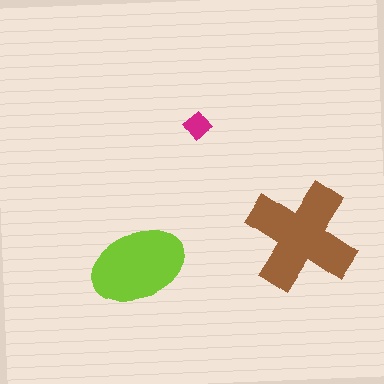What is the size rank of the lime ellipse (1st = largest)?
2nd.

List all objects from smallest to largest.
The magenta diamond, the lime ellipse, the brown cross.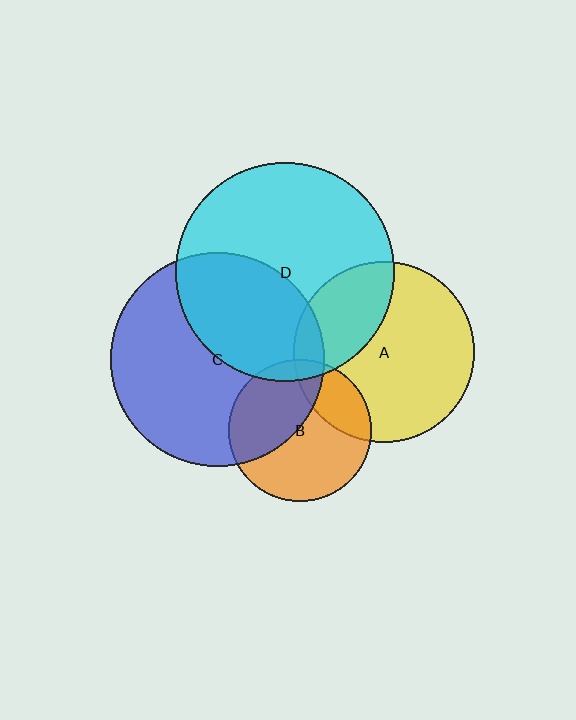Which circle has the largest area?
Circle D (cyan).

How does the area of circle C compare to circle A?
Approximately 1.4 times.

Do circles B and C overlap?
Yes.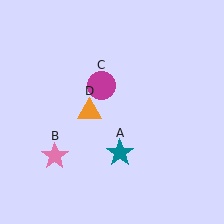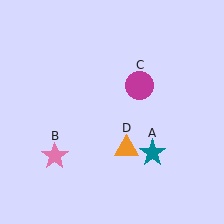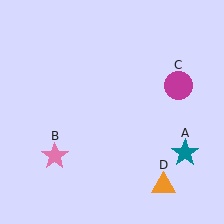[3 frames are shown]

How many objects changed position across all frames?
3 objects changed position: teal star (object A), magenta circle (object C), orange triangle (object D).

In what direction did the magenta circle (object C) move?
The magenta circle (object C) moved right.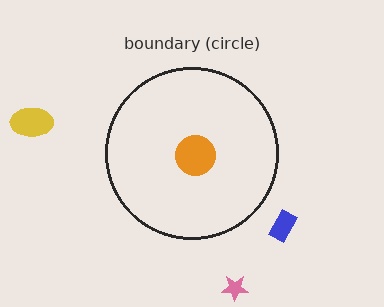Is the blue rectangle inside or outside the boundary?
Outside.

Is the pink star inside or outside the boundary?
Outside.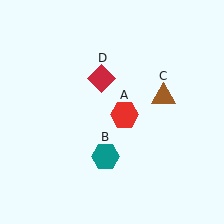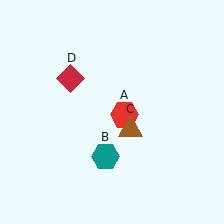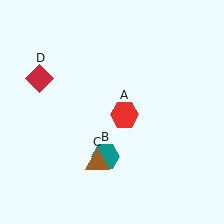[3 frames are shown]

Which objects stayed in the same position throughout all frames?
Red hexagon (object A) and teal hexagon (object B) remained stationary.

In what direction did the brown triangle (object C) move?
The brown triangle (object C) moved down and to the left.